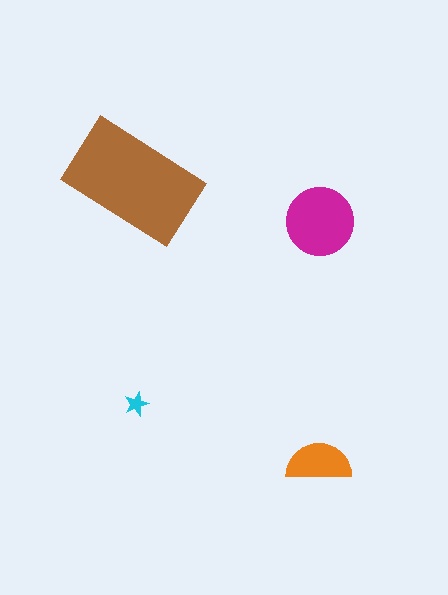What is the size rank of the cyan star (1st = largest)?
4th.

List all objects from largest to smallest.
The brown rectangle, the magenta circle, the orange semicircle, the cyan star.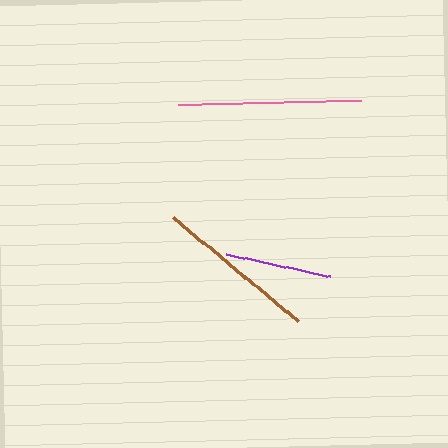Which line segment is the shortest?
The purple line is the shortest at approximately 107 pixels.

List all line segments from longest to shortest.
From longest to shortest: pink, brown, purple.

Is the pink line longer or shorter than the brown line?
The pink line is longer than the brown line.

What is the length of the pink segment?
The pink segment is approximately 184 pixels long.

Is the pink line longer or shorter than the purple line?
The pink line is longer than the purple line.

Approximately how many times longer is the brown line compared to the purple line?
The brown line is approximately 1.5 times the length of the purple line.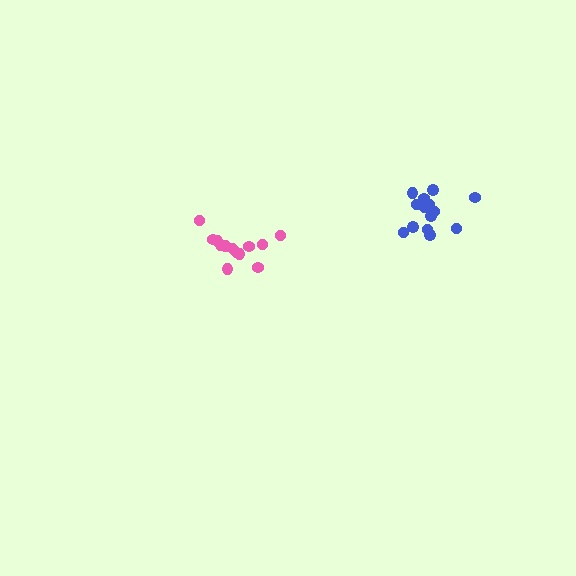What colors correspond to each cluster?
The clusters are colored: blue, pink.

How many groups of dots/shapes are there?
There are 2 groups.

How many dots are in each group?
Group 1: 14 dots, Group 2: 13 dots (27 total).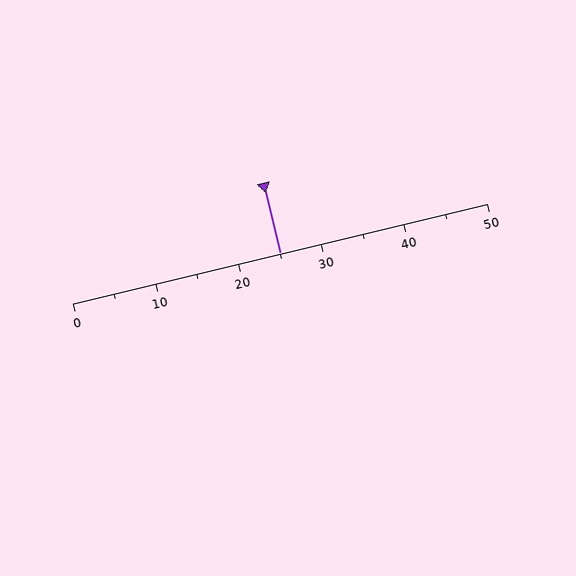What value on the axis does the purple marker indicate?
The marker indicates approximately 25.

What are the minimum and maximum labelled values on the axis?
The axis runs from 0 to 50.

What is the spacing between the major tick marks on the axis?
The major ticks are spaced 10 apart.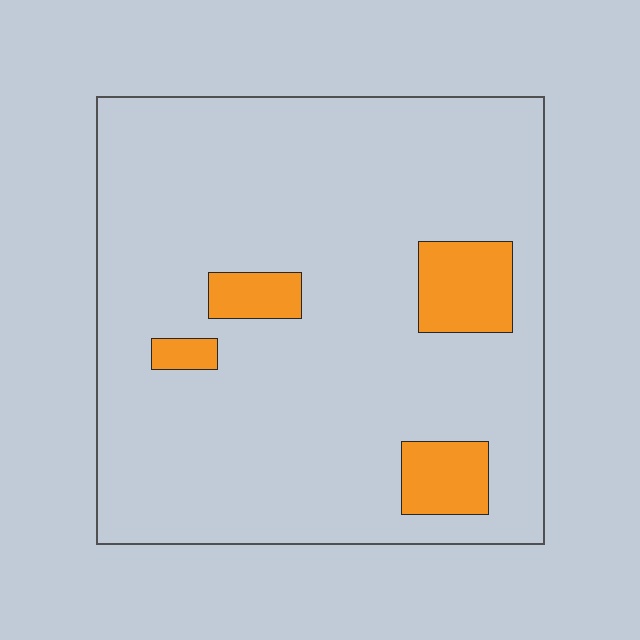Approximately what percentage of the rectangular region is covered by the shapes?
Approximately 10%.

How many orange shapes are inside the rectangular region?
4.